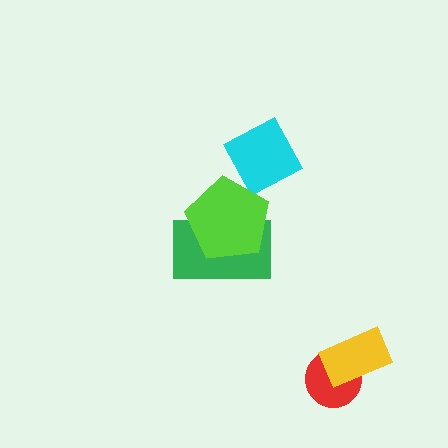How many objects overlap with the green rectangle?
1 object overlaps with the green rectangle.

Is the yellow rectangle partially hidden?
No, no other shape covers it.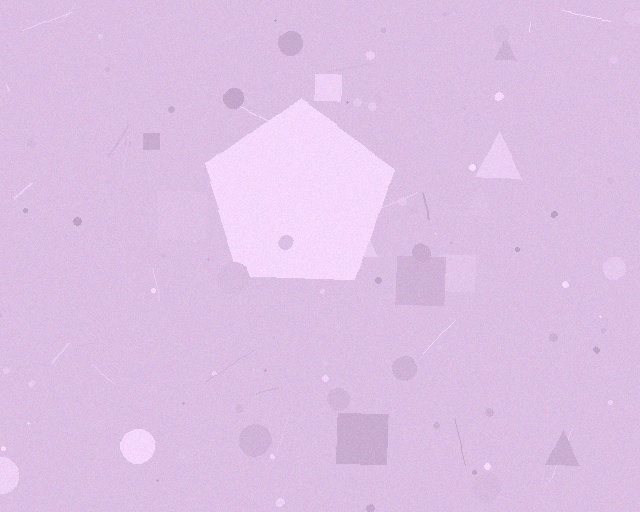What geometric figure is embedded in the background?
A pentagon is embedded in the background.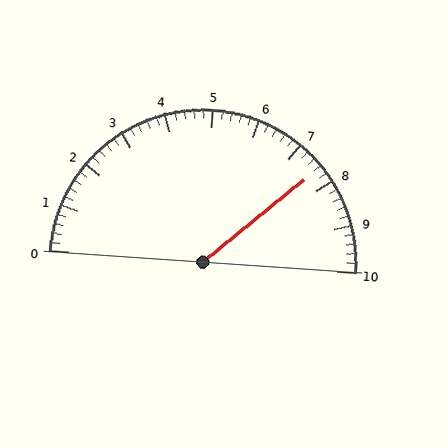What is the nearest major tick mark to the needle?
The nearest major tick mark is 8.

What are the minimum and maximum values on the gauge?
The gauge ranges from 0 to 10.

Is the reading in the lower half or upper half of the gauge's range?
The reading is in the upper half of the range (0 to 10).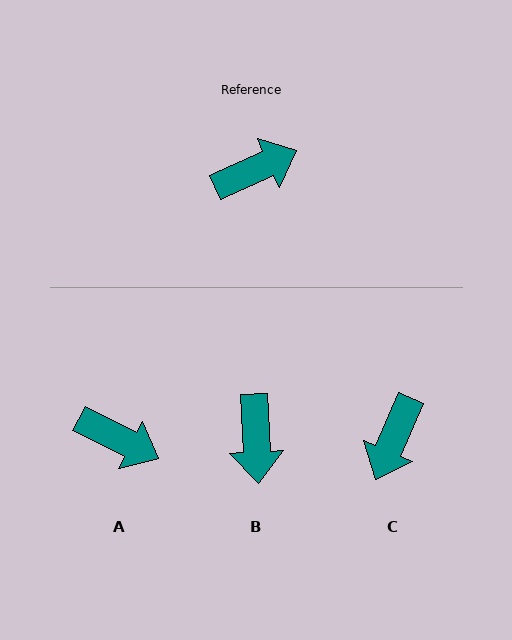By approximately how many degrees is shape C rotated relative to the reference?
Approximately 137 degrees clockwise.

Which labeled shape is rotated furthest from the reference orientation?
C, about 137 degrees away.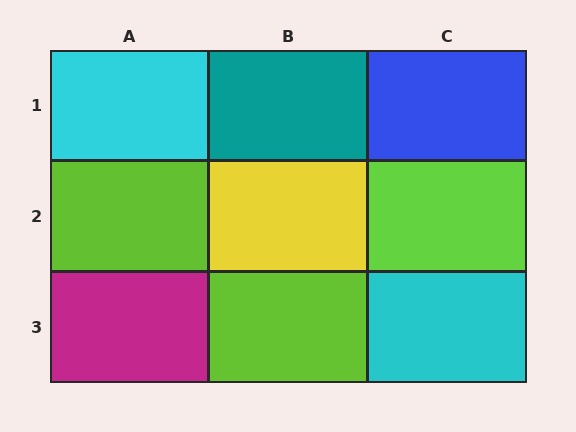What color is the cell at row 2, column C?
Lime.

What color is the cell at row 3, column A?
Magenta.